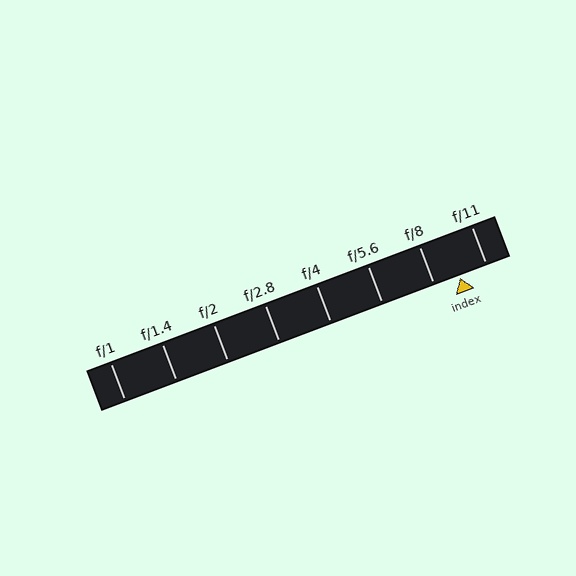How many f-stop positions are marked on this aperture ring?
There are 8 f-stop positions marked.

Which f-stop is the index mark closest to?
The index mark is closest to f/8.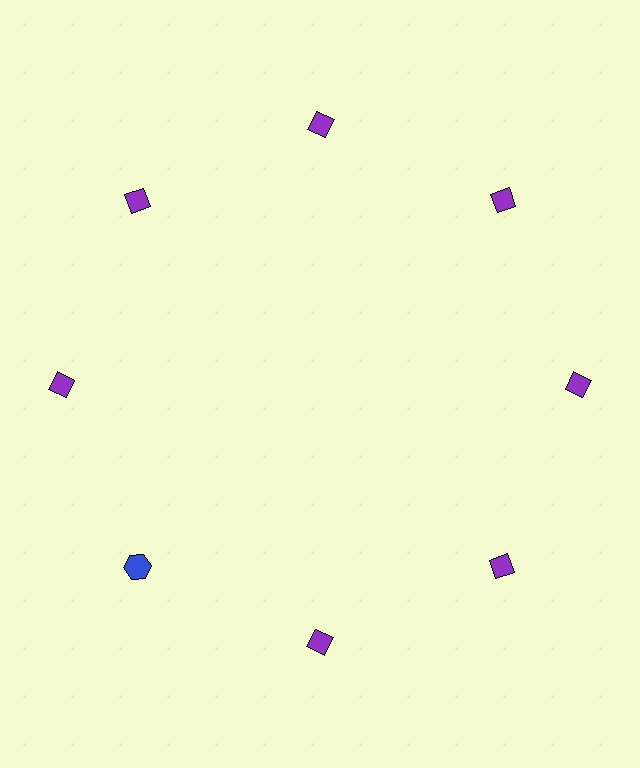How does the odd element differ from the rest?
It differs in both color (blue instead of purple) and shape (hexagon instead of diamond).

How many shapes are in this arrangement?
There are 8 shapes arranged in a ring pattern.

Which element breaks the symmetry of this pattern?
The blue hexagon at roughly the 8 o'clock position breaks the symmetry. All other shapes are purple diamonds.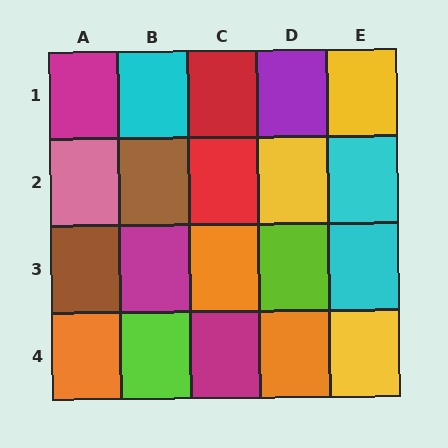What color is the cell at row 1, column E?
Yellow.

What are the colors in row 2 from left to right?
Pink, brown, red, yellow, cyan.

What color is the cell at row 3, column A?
Brown.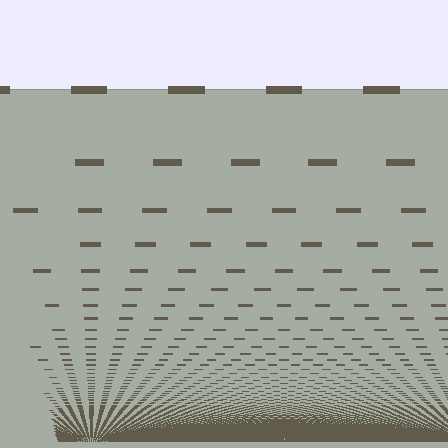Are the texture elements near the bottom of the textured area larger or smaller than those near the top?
Smaller. The gradient is inverted — elements near the bottom are smaller and denser.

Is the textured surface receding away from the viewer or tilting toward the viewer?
The surface appears to tilt toward the viewer. Texture elements get larger and sparser toward the top.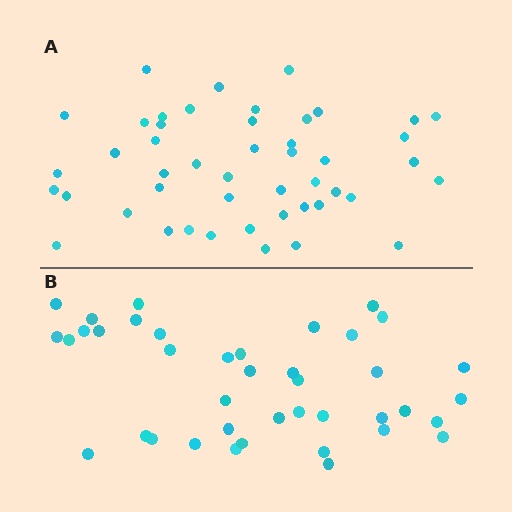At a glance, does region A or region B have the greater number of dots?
Region A (the top region) has more dots.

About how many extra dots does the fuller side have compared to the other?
Region A has roughly 8 or so more dots than region B.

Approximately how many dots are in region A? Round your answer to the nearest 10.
About 50 dots. (The exact count is 47, which rounds to 50.)